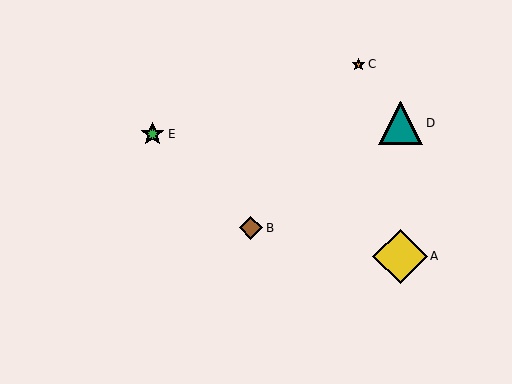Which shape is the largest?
The yellow diamond (labeled A) is the largest.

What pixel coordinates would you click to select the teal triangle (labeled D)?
Click at (401, 123) to select the teal triangle D.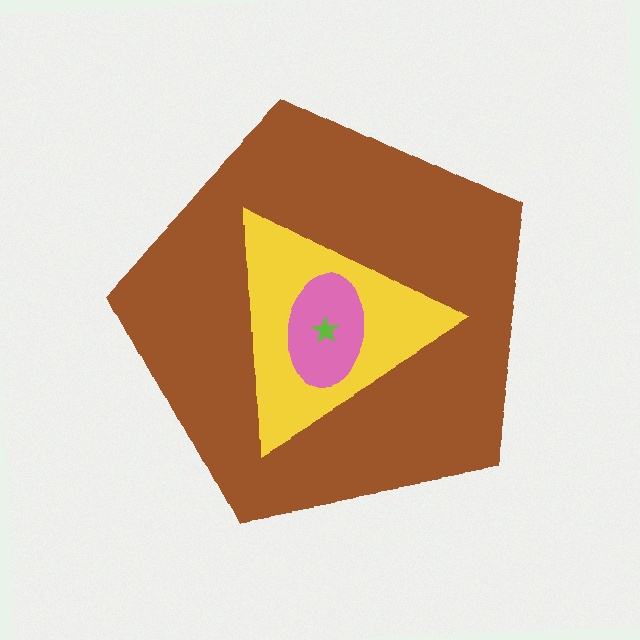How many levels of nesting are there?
4.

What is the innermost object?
The lime star.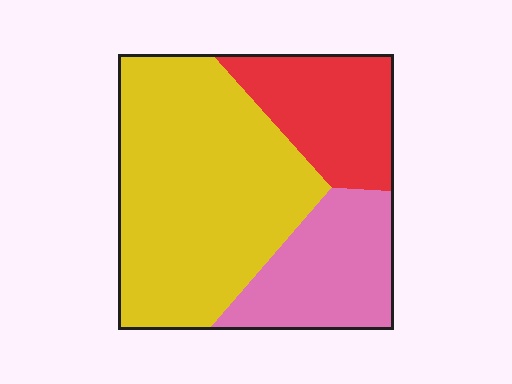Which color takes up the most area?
Yellow, at roughly 55%.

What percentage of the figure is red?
Red takes up about one fifth (1/5) of the figure.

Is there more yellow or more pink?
Yellow.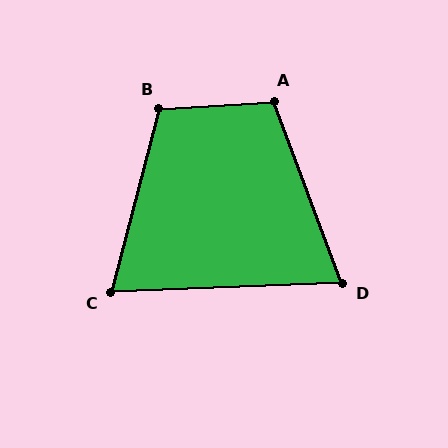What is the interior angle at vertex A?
Approximately 107 degrees (obtuse).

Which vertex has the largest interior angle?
B, at approximately 108 degrees.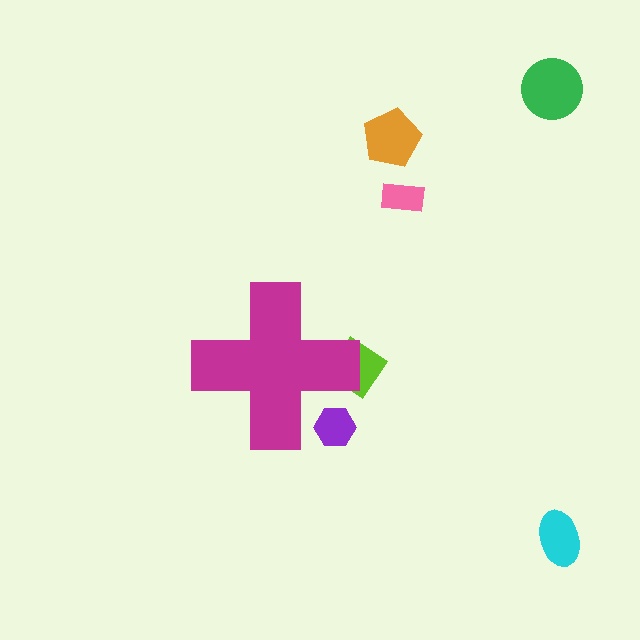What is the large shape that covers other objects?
A magenta cross.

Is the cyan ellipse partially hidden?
No, the cyan ellipse is fully visible.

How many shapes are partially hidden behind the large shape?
2 shapes are partially hidden.